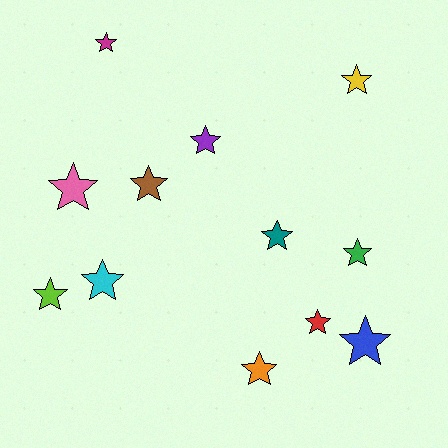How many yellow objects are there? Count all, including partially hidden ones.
There is 1 yellow object.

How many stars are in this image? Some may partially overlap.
There are 12 stars.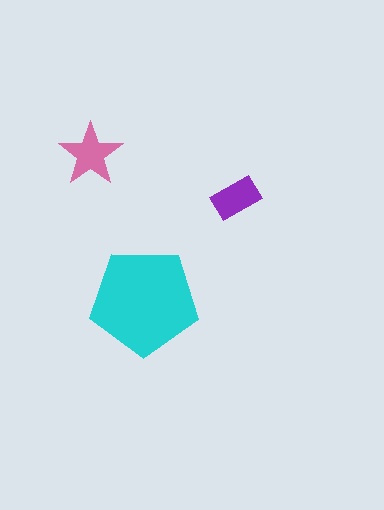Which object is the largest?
The cyan pentagon.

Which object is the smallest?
The purple rectangle.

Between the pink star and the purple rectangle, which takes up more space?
The pink star.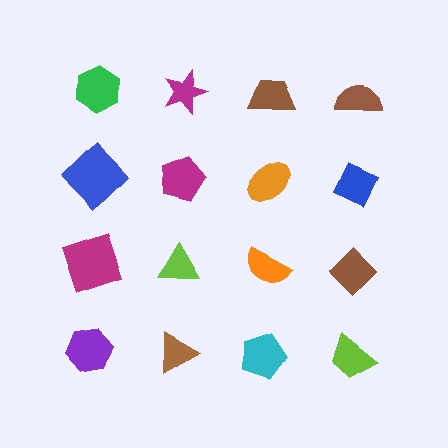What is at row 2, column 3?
An orange ellipse.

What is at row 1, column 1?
A green hexagon.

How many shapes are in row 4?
4 shapes.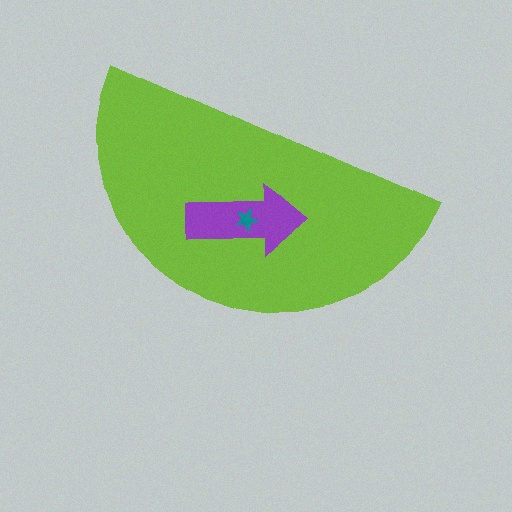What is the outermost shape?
The lime semicircle.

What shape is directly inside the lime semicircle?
The purple arrow.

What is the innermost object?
The teal star.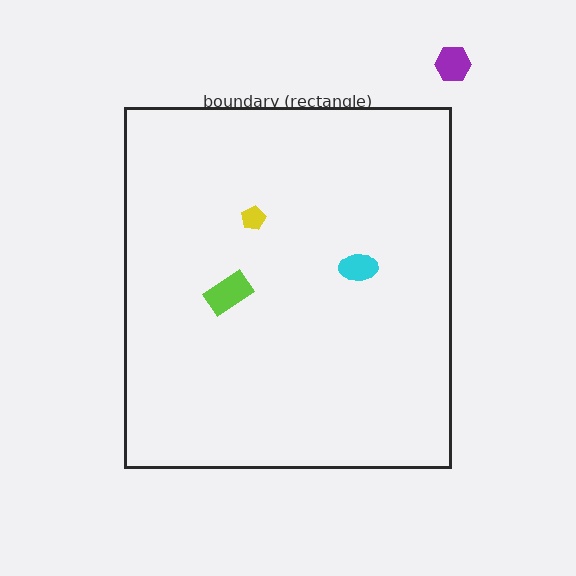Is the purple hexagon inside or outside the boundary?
Outside.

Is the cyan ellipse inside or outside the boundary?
Inside.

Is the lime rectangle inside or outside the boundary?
Inside.